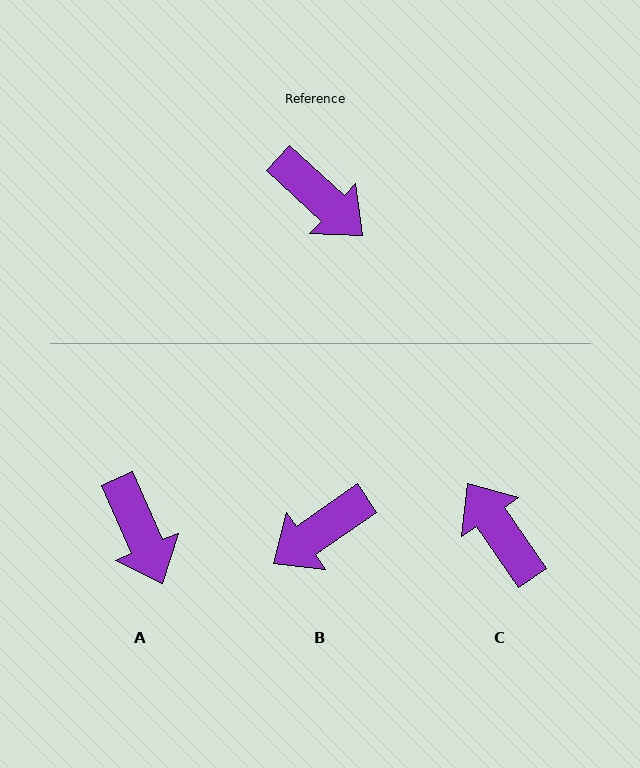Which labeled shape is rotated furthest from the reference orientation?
C, about 167 degrees away.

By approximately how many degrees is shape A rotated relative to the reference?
Approximately 24 degrees clockwise.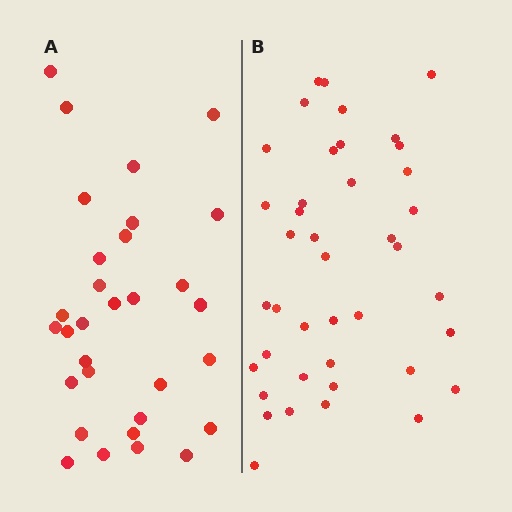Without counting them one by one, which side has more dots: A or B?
Region B (the right region) has more dots.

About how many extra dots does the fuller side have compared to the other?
Region B has roughly 10 or so more dots than region A.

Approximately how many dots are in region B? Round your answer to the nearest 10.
About 40 dots. (The exact count is 41, which rounds to 40.)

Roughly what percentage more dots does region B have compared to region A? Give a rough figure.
About 30% more.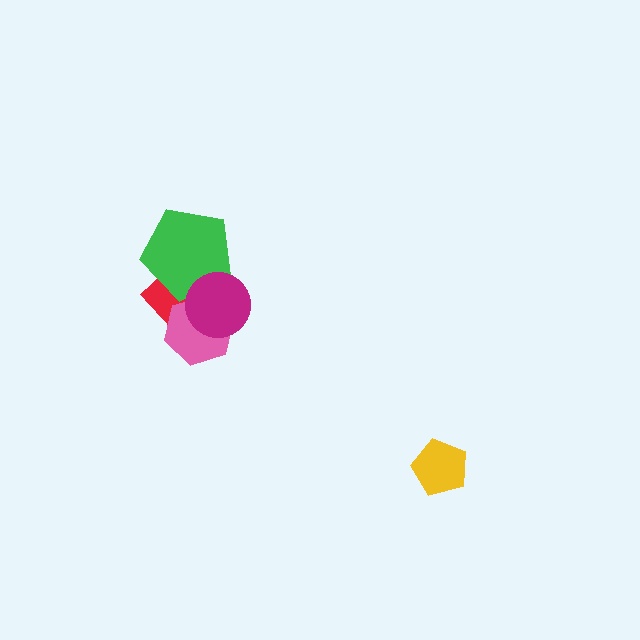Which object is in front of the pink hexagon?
The magenta circle is in front of the pink hexagon.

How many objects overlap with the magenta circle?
3 objects overlap with the magenta circle.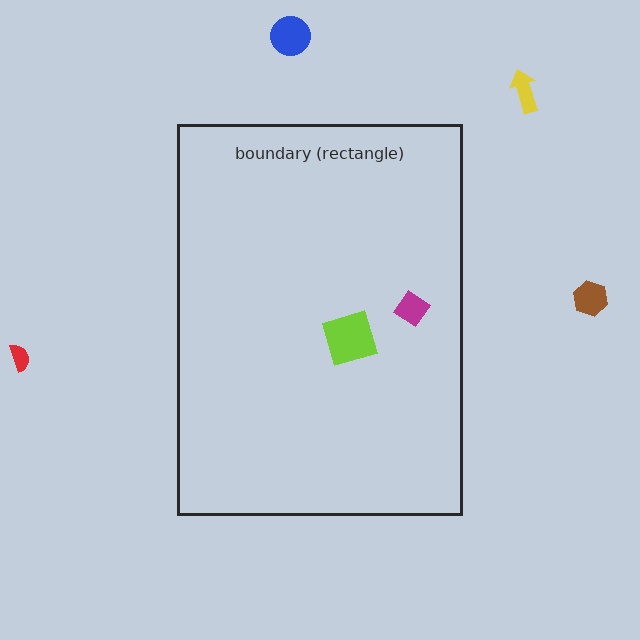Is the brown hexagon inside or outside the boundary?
Outside.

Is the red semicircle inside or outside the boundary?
Outside.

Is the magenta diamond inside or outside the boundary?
Inside.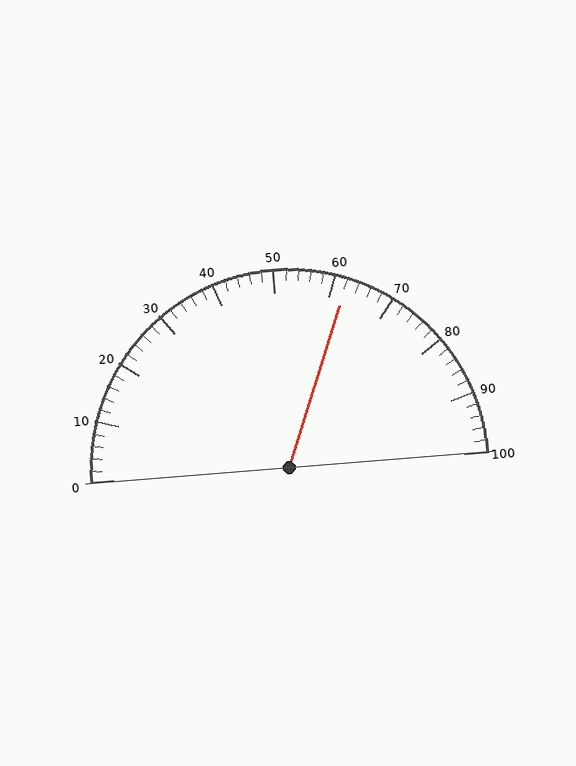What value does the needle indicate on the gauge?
The needle indicates approximately 62.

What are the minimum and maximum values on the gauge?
The gauge ranges from 0 to 100.